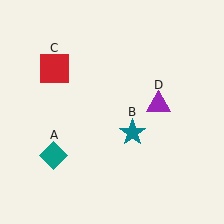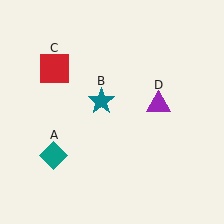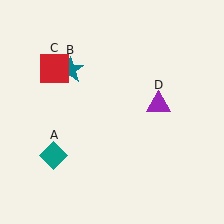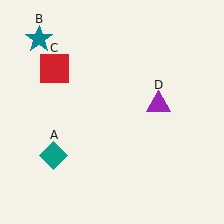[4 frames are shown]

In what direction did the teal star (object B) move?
The teal star (object B) moved up and to the left.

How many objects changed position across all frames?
1 object changed position: teal star (object B).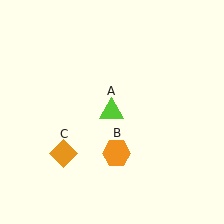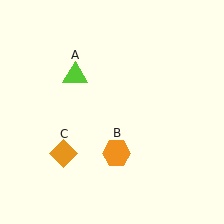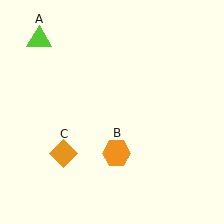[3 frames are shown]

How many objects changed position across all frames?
1 object changed position: lime triangle (object A).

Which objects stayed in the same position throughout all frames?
Orange hexagon (object B) and orange diamond (object C) remained stationary.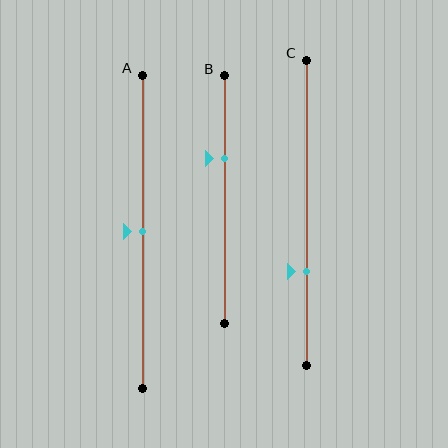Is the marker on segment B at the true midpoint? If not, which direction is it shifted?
No, the marker on segment B is shifted upward by about 17% of the segment length.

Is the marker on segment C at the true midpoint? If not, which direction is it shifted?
No, the marker on segment C is shifted downward by about 19% of the segment length.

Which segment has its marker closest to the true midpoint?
Segment A has its marker closest to the true midpoint.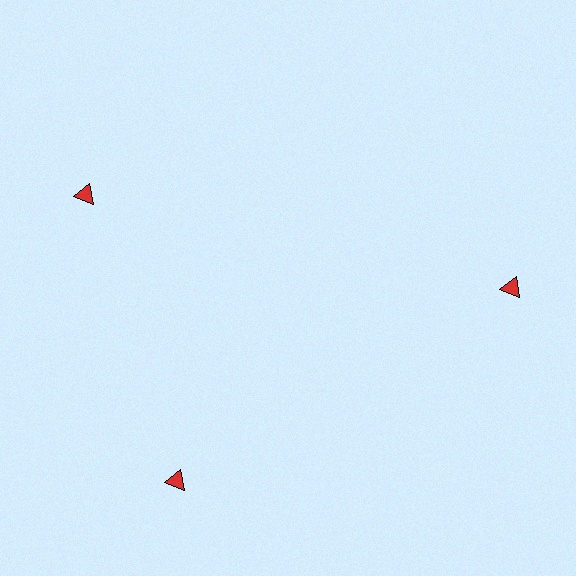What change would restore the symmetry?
The symmetry would be restored by rotating it back into even spacing with its neighbors so that all 3 triangles sit at equal angles and equal distance from the center.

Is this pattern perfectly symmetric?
No. The 3 red triangles are arranged in a ring, but one element near the 11 o'clock position is rotated out of alignment along the ring, breaking the 3-fold rotational symmetry.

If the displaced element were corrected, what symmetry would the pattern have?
It would have 3-fold rotational symmetry — the pattern would map onto itself every 120 degrees.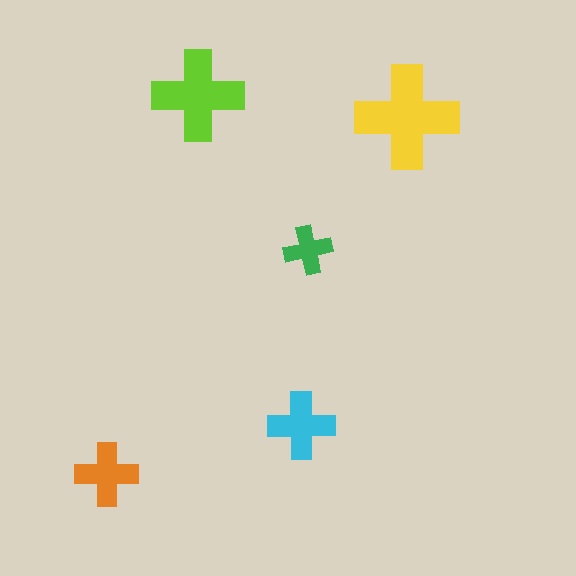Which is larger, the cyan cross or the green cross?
The cyan one.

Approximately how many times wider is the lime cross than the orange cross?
About 1.5 times wider.